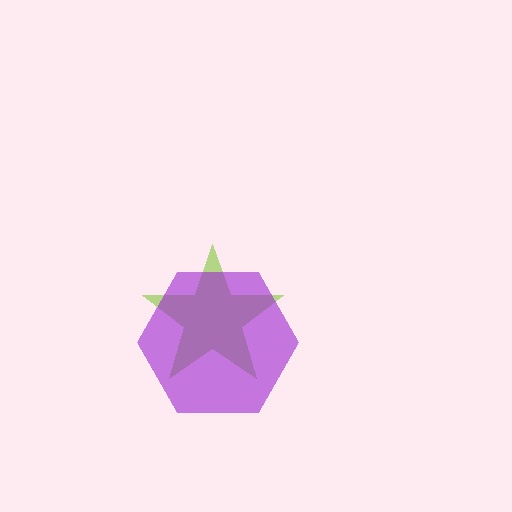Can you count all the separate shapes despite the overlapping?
Yes, there are 2 separate shapes.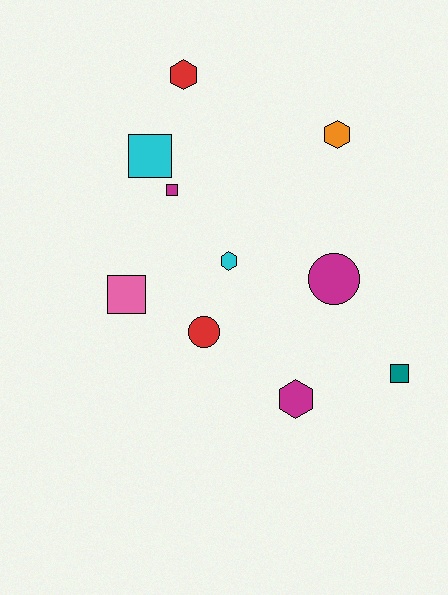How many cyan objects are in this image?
There are 2 cyan objects.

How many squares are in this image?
There are 4 squares.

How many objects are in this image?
There are 10 objects.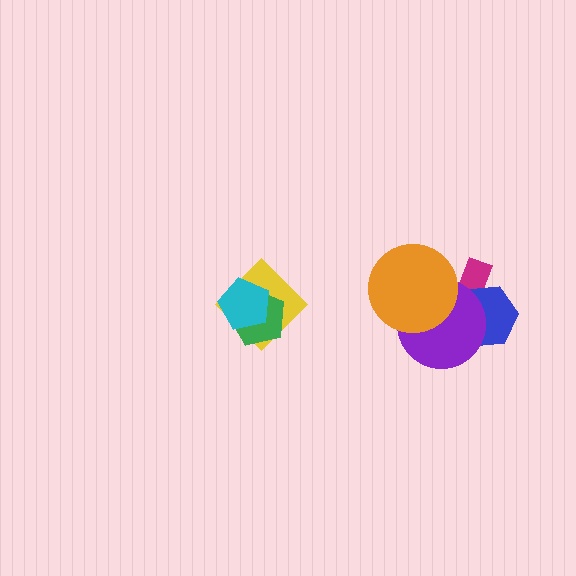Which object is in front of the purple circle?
The orange circle is in front of the purple circle.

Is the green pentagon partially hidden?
Yes, it is partially covered by another shape.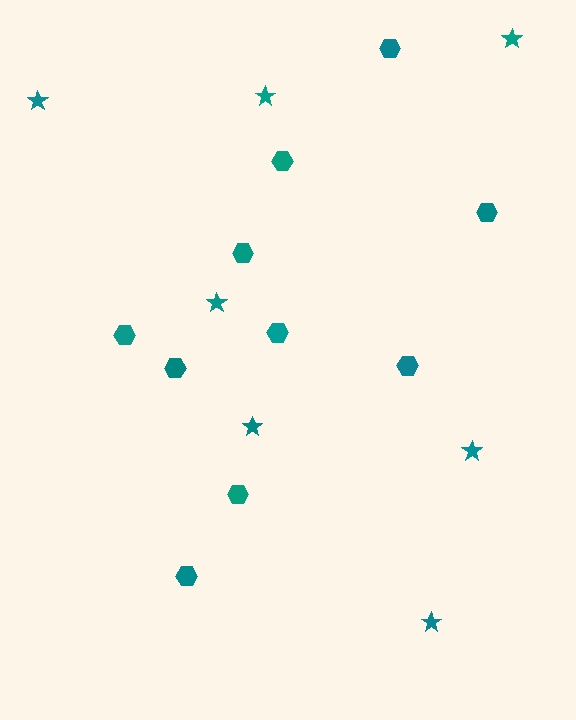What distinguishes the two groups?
There are 2 groups: one group of stars (7) and one group of hexagons (10).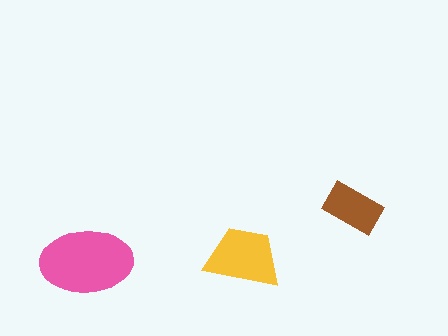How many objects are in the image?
There are 3 objects in the image.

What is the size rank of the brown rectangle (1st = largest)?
3rd.